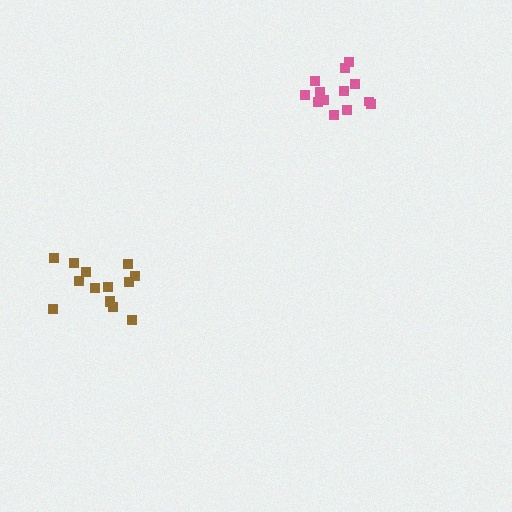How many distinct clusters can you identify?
There are 2 distinct clusters.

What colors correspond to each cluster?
The clusters are colored: pink, brown.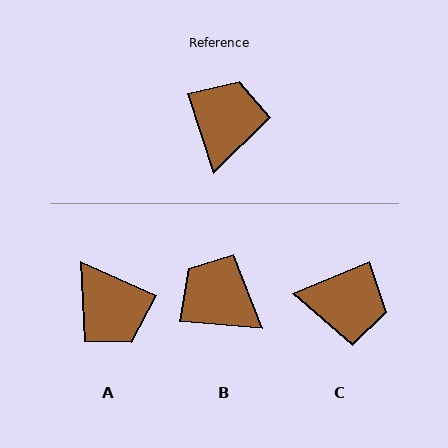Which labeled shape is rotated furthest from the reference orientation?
A, about 131 degrees away.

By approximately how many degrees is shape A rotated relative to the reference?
Approximately 131 degrees clockwise.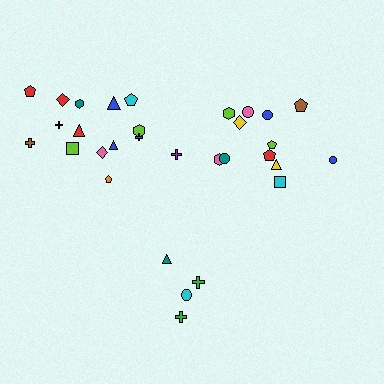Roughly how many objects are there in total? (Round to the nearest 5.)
Roughly 30 objects in total.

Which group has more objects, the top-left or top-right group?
The top-left group.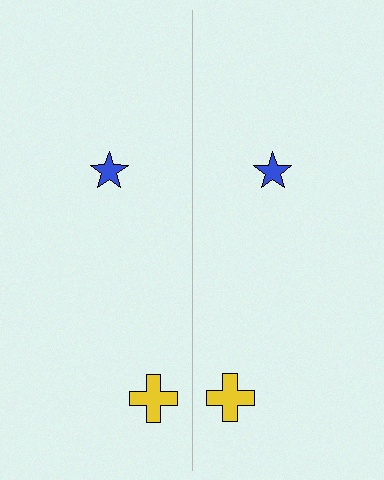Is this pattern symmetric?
Yes, this pattern has bilateral (reflection) symmetry.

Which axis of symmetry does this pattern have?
The pattern has a vertical axis of symmetry running through the center of the image.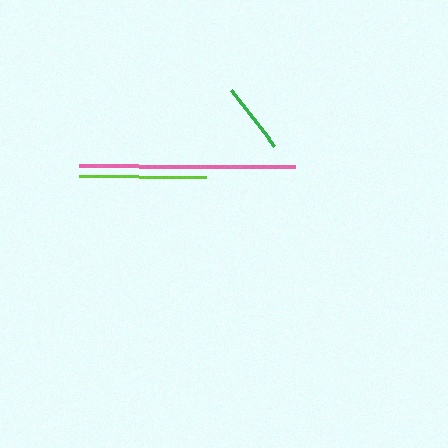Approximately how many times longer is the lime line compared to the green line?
The lime line is approximately 1.8 times the length of the green line.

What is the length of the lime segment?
The lime segment is approximately 127 pixels long.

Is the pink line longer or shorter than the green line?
The pink line is longer than the green line.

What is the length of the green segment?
The green segment is approximately 71 pixels long.